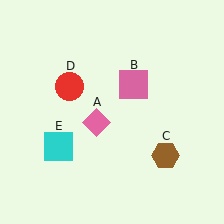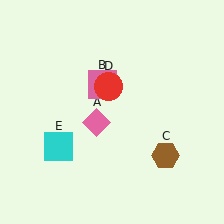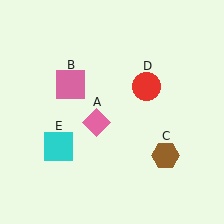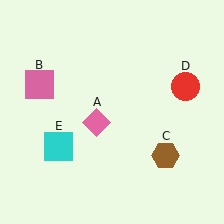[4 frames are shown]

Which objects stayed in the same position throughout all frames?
Pink diamond (object A) and brown hexagon (object C) and cyan square (object E) remained stationary.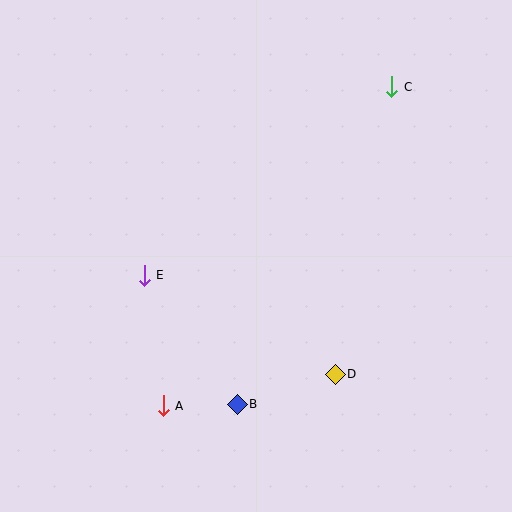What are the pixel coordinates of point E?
Point E is at (144, 275).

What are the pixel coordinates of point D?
Point D is at (335, 374).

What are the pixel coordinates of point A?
Point A is at (163, 406).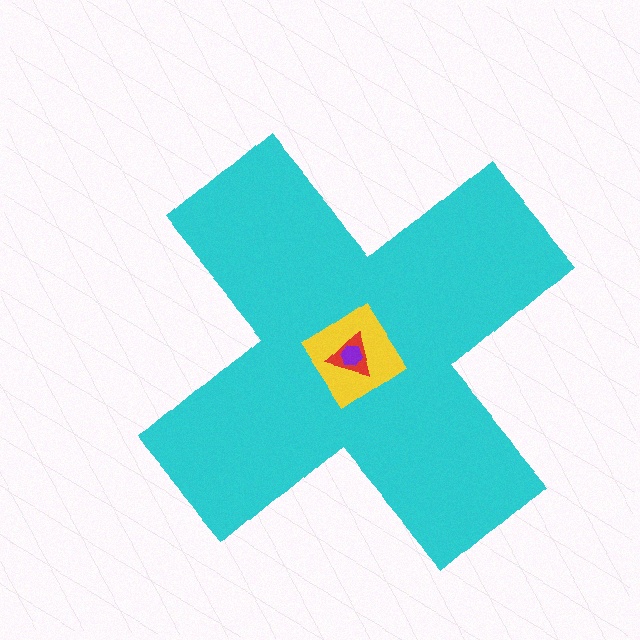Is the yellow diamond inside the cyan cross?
Yes.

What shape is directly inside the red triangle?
The purple hexagon.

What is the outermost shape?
The cyan cross.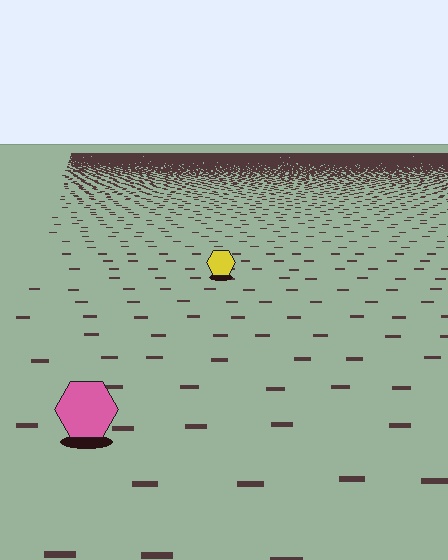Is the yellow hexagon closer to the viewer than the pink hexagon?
No. The pink hexagon is closer — you can tell from the texture gradient: the ground texture is coarser near it.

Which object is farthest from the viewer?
The yellow hexagon is farthest from the viewer. It appears smaller and the ground texture around it is denser.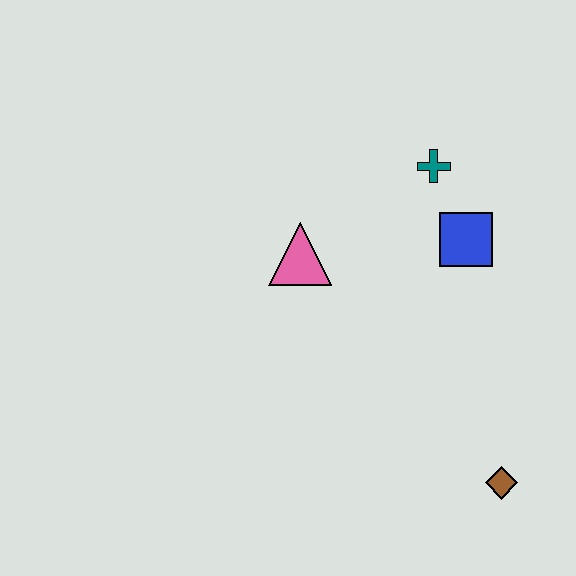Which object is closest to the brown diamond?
The blue square is closest to the brown diamond.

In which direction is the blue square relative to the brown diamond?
The blue square is above the brown diamond.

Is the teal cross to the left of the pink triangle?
No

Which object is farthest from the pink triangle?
The brown diamond is farthest from the pink triangle.